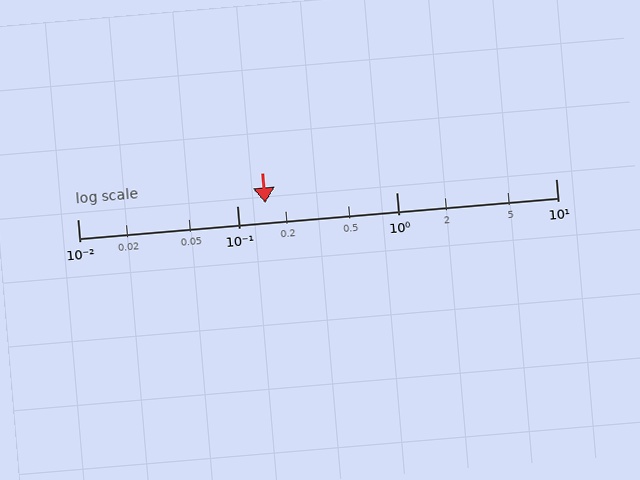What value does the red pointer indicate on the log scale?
The pointer indicates approximately 0.15.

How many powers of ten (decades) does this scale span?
The scale spans 3 decades, from 0.01 to 10.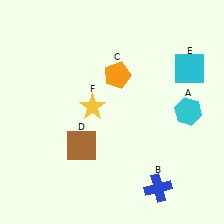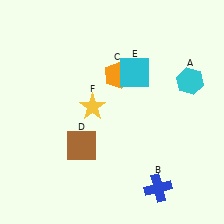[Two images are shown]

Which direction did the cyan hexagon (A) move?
The cyan hexagon (A) moved up.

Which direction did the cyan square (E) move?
The cyan square (E) moved left.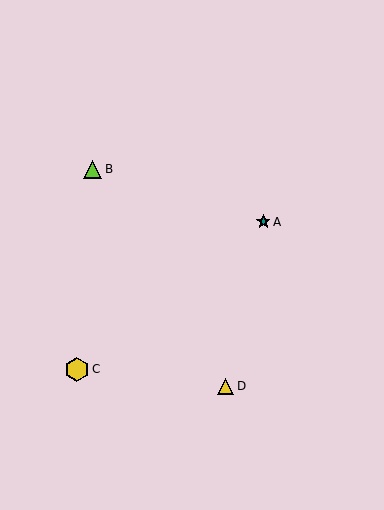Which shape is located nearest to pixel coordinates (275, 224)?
The teal star (labeled A) at (263, 222) is nearest to that location.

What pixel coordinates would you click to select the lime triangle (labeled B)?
Click at (93, 169) to select the lime triangle B.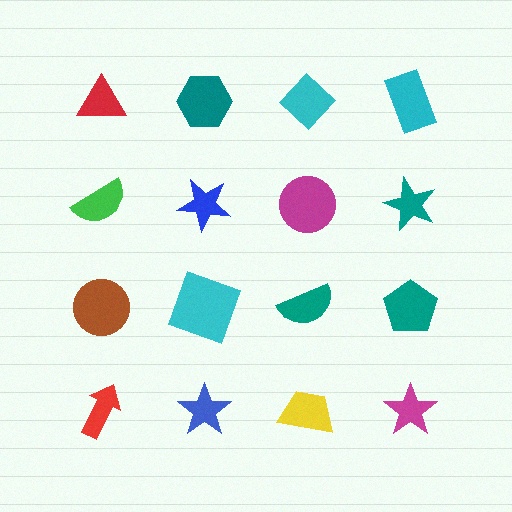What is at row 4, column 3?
A yellow trapezoid.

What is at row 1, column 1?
A red triangle.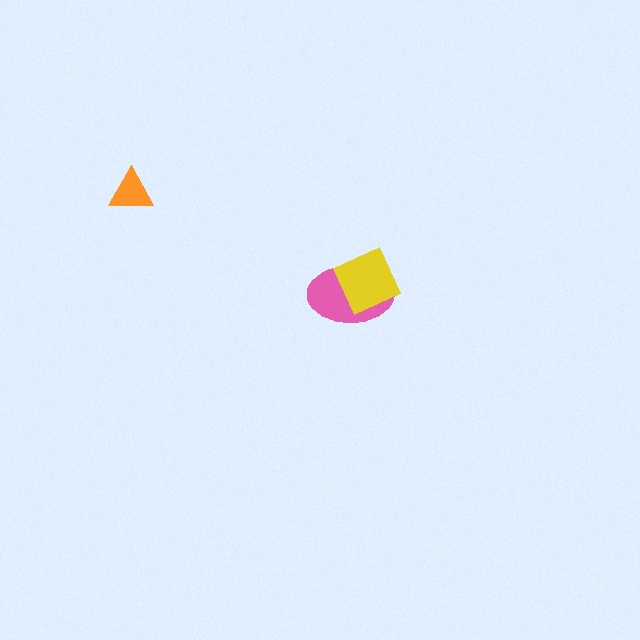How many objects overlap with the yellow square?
1 object overlaps with the yellow square.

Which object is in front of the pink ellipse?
The yellow square is in front of the pink ellipse.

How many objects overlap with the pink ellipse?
1 object overlaps with the pink ellipse.